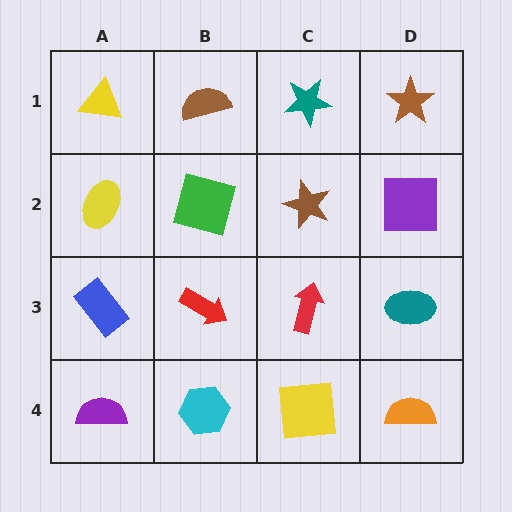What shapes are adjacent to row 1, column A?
A yellow ellipse (row 2, column A), a brown semicircle (row 1, column B).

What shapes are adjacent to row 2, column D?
A brown star (row 1, column D), a teal ellipse (row 3, column D), a brown star (row 2, column C).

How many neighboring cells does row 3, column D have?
3.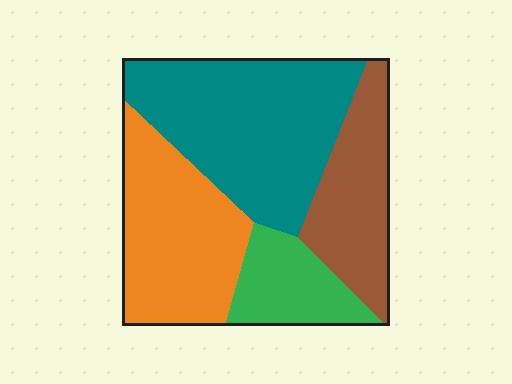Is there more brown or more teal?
Teal.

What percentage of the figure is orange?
Orange covers about 30% of the figure.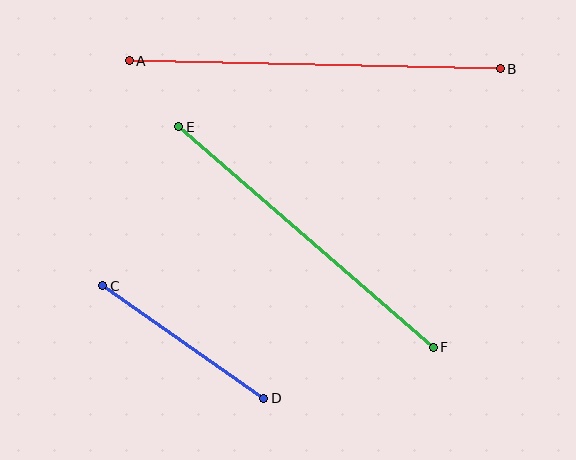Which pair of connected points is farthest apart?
Points A and B are farthest apart.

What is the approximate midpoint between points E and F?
The midpoint is at approximately (306, 237) pixels.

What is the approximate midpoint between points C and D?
The midpoint is at approximately (183, 342) pixels.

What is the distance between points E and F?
The distance is approximately 337 pixels.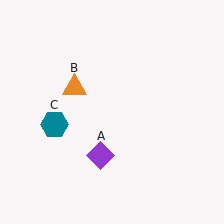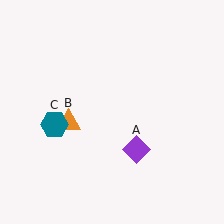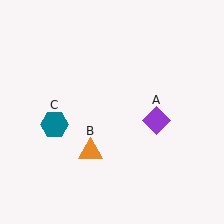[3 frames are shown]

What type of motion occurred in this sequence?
The purple diamond (object A), orange triangle (object B) rotated counterclockwise around the center of the scene.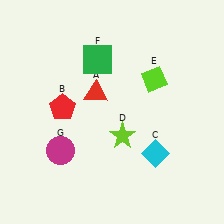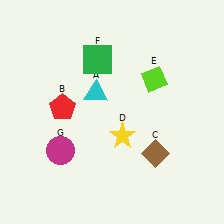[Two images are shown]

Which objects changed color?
A changed from red to cyan. C changed from cyan to brown. D changed from lime to yellow.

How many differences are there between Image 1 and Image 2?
There are 3 differences between the two images.